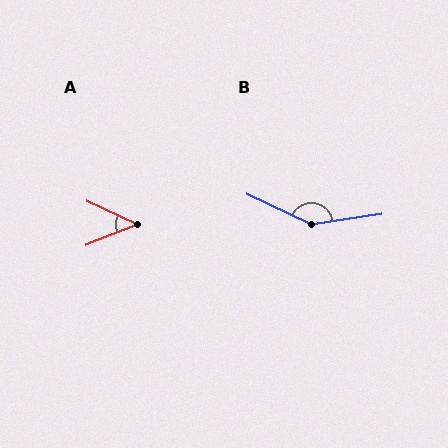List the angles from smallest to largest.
A (48°), B (146°).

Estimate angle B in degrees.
Approximately 146 degrees.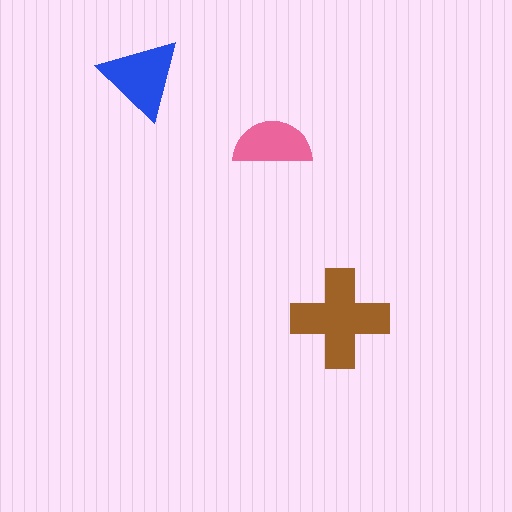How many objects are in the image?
There are 3 objects in the image.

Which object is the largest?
The brown cross.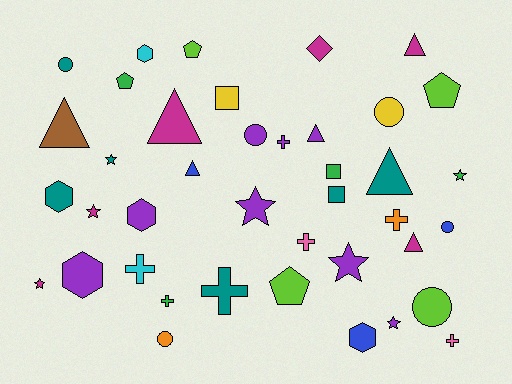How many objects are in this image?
There are 40 objects.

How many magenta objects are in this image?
There are 6 magenta objects.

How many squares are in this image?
There are 3 squares.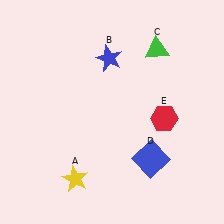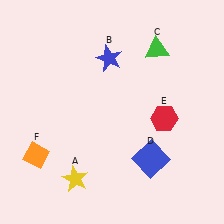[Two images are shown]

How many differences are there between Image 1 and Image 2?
There is 1 difference between the two images.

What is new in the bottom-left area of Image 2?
An orange diamond (F) was added in the bottom-left area of Image 2.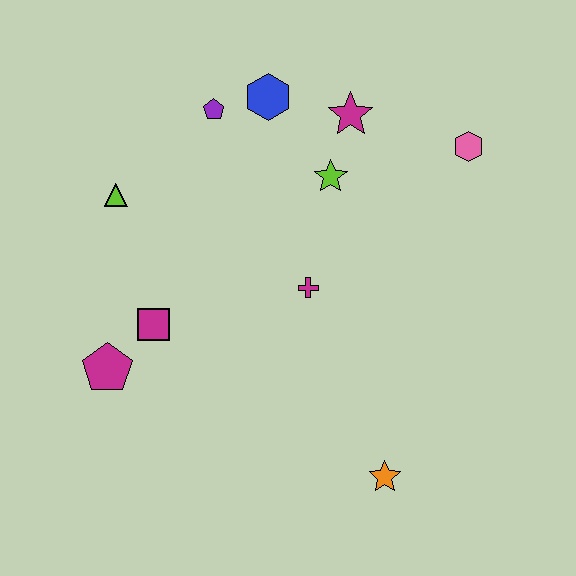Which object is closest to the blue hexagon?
The purple pentagon is closest to the blue hexagon.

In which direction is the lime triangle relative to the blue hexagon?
The lime triangle is to the left of the blue hexagon.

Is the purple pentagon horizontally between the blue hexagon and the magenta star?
No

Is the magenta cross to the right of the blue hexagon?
Yes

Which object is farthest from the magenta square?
The pink hexagon is farthest from the magenta square.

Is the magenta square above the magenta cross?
No